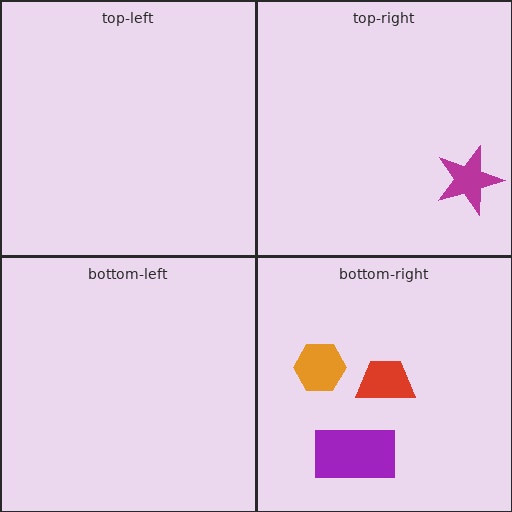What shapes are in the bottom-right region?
The purple rectangle, the orange hexagon, the red trapezoid.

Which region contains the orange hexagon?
The bottom-right region.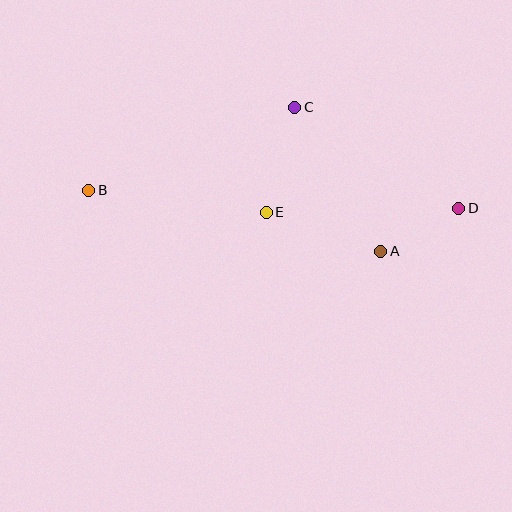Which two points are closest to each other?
Points A and D are closest to each other.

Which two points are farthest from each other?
Points B and D are farthest from each other.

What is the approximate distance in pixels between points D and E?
The distance between D and E is approximately 192 pixels.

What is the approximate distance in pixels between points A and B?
The distance between A and B is approximately 298 pixels.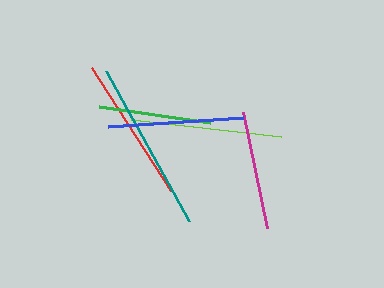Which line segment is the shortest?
The green line is the shortest at approximately 112 pixels.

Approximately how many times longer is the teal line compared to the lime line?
The teal line is approximately 1.1 times the length of the lime line.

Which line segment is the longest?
The teal line is the longest at approximately 171 pixels.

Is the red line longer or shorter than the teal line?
The teal line is longer than the red line.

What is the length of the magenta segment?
The magenta segment is approximately 119 pixels long.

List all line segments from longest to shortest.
From longest to shortest: teal, lime, red, blue, magenta, green.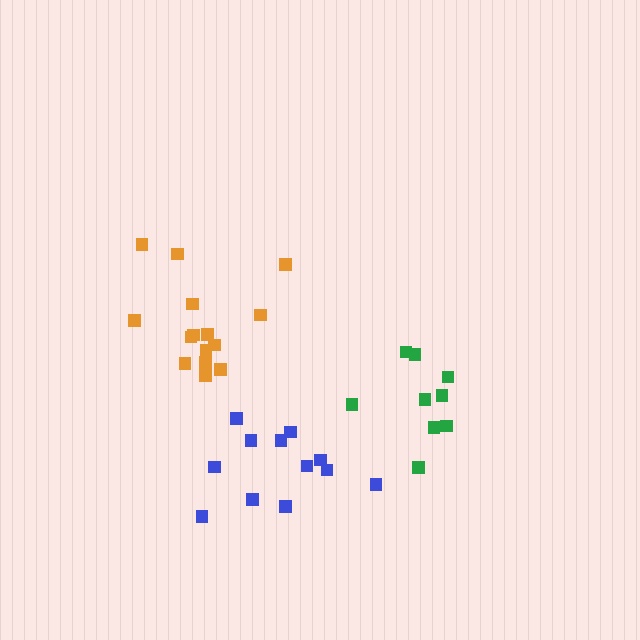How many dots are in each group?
Group 1: 12 dots, Group 2: 15 dots, Group 3: 9 dots (36 total).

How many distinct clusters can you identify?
There are 3 distinct clusters.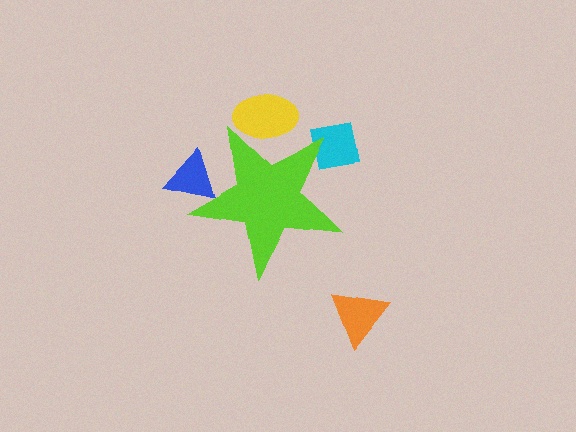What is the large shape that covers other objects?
A lime star.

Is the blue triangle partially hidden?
Yes, the blue triangle is partially hidden behind the lime star.